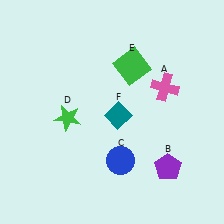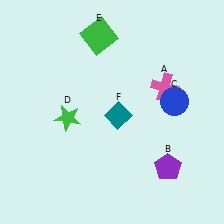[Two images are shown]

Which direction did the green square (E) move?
The green square (E) moved left.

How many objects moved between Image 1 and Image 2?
2 objects moved between the two images.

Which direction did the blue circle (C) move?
The blue circle (C) moved up.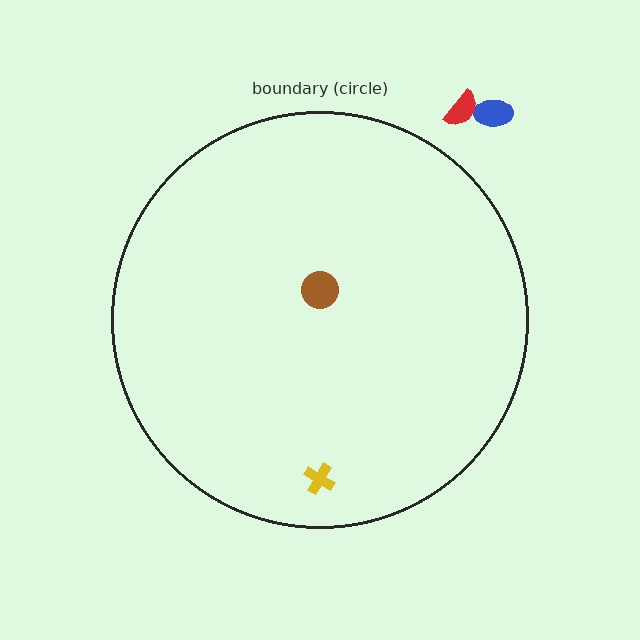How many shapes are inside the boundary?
2 inside, 2 outside.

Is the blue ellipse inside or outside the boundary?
Outside.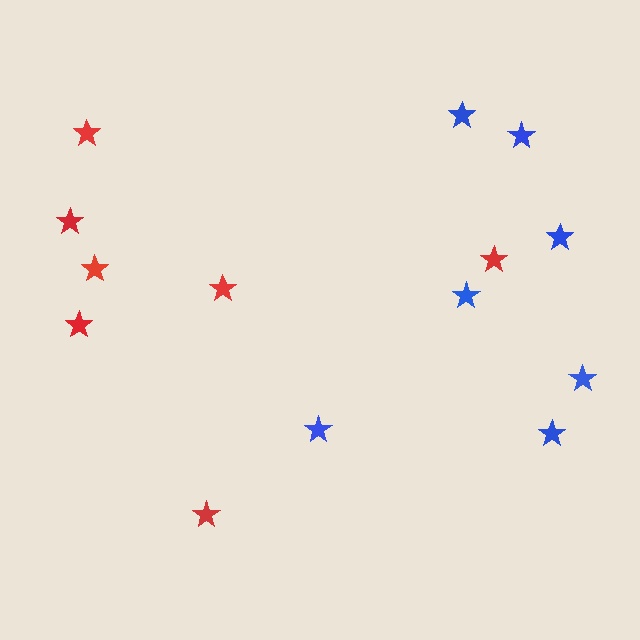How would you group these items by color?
There are 2 groups: one group of red stars (7) and one group of blue stars (7).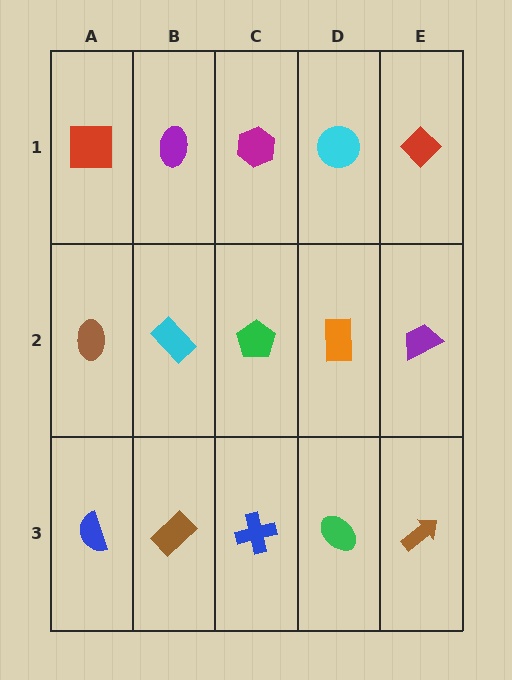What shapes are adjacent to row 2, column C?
A magenta hexagon (row 1, column C), a blue cross (row 3, column C), a cyan rectangle (row 2, column B), an orange rectangle (row 2, column D).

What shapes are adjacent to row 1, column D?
An orange rectangle (row 2, column D), a magenta hexagon (row 1, column C), a red diamond (row 1, column E).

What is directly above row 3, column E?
A purple trapezoid.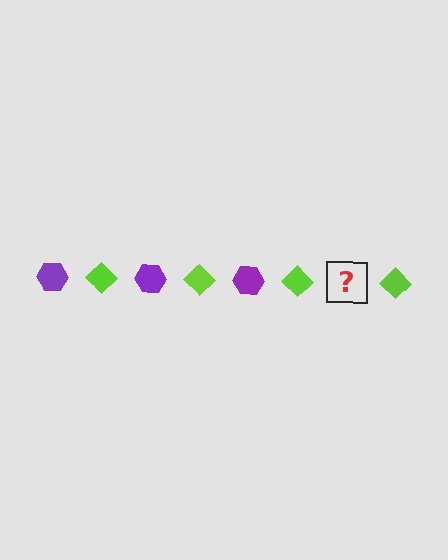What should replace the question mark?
The question mark should be replaced with a purple hexagon.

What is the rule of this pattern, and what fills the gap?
The rule is that the pattern alternates between purple hexagon and lime diamond. The gap should be filled with a purple hexagon.